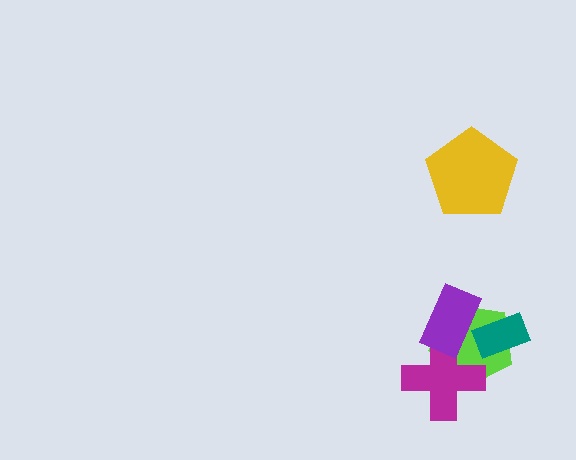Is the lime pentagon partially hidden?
Yes, it is partially covered by another shape.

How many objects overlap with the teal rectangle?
1 object overlaps with the teal rectangle.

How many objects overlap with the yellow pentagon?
0 objects overlap with the yellow pentagon.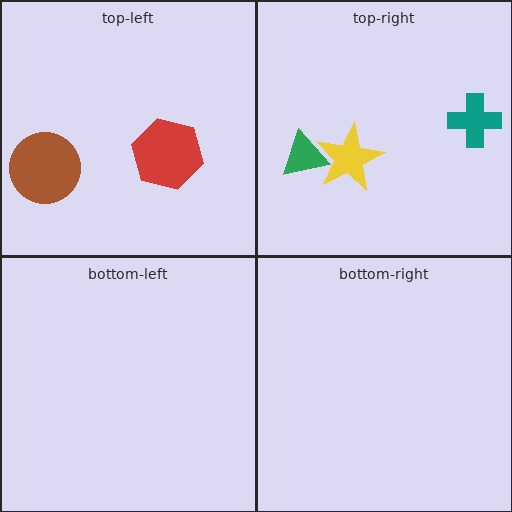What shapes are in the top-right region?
The yellow star, the teal cross, the green triangle.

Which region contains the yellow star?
The top-right region.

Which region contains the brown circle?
The top-left region.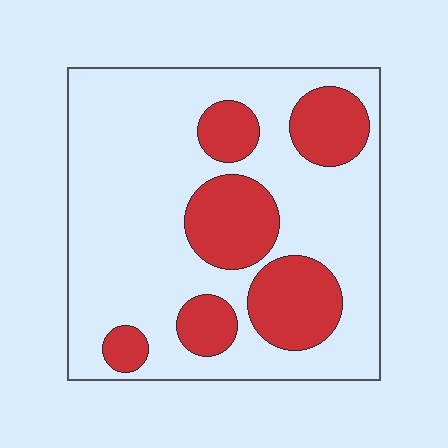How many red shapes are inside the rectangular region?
6.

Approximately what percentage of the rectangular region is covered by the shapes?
Approximately 30%.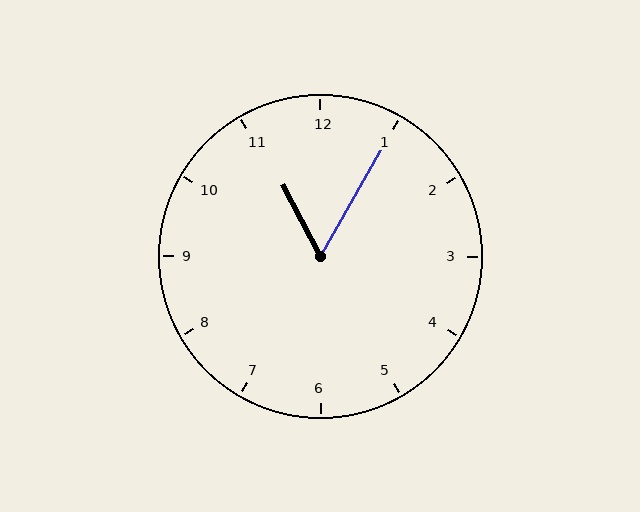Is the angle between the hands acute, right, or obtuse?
It is acute.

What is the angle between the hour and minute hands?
Approximately 58 degrees.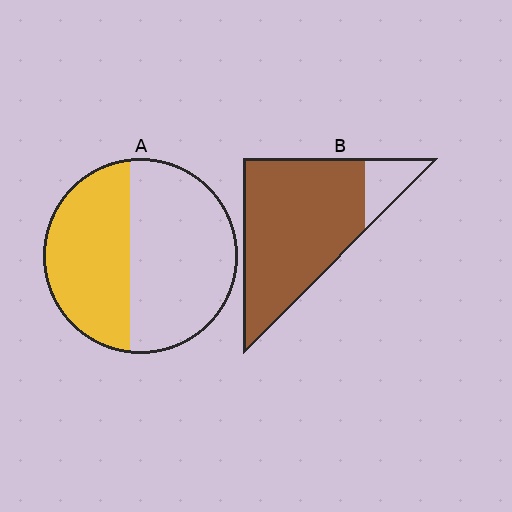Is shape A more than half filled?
No.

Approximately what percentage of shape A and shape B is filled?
A is approximately 45% and B is approximately 85%.